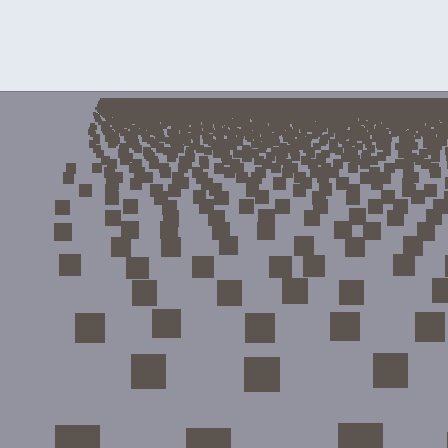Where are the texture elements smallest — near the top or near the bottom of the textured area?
Near the top.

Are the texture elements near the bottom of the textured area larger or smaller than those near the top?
Larger. Near the bottom, elements are closer to the viewer and appear at a bigger on-screen size.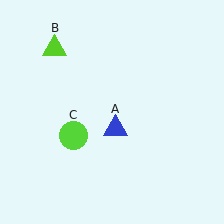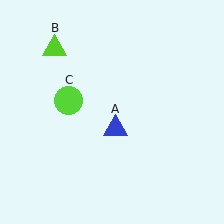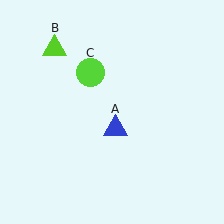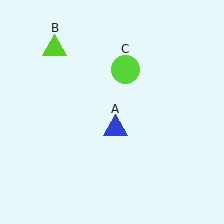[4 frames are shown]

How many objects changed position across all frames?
1 object changed position: lime circle (object C).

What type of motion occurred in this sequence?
The lime circle (object C) rotated clockwise around the center of the scene.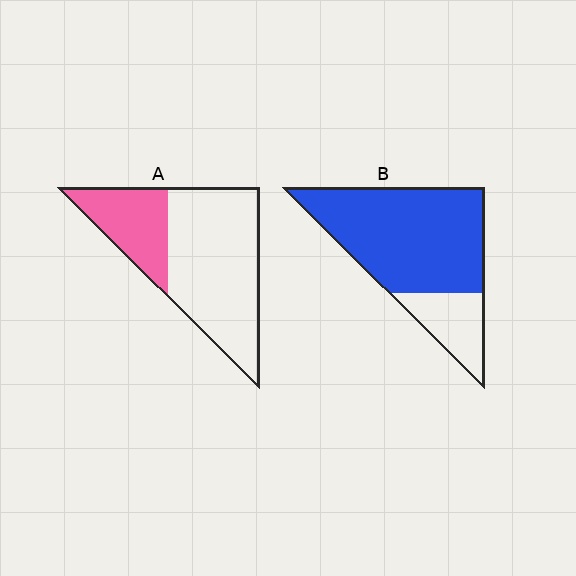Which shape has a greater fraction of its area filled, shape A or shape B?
Shape B.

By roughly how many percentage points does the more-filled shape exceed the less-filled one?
By roughly 45 percentage points (B over A).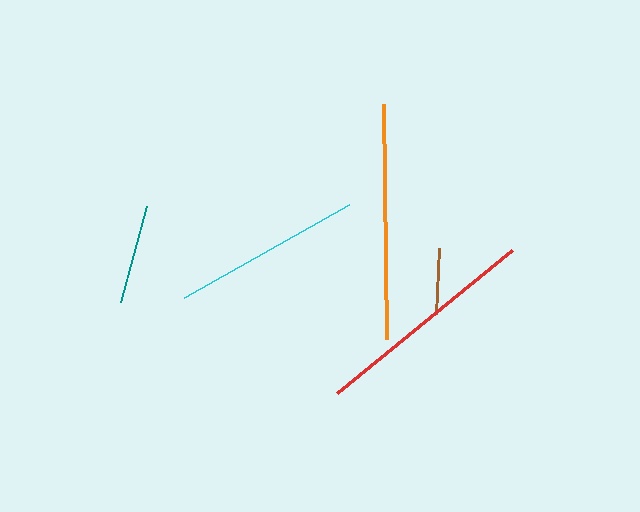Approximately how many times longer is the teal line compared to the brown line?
The teal line is approximately 1.5 times the length of the brown line.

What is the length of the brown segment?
The brown segment is approximately 66 pixels long.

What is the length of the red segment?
The red segment is approximately 225 pixels long.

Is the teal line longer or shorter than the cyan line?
The cyan line is longer than the teal line.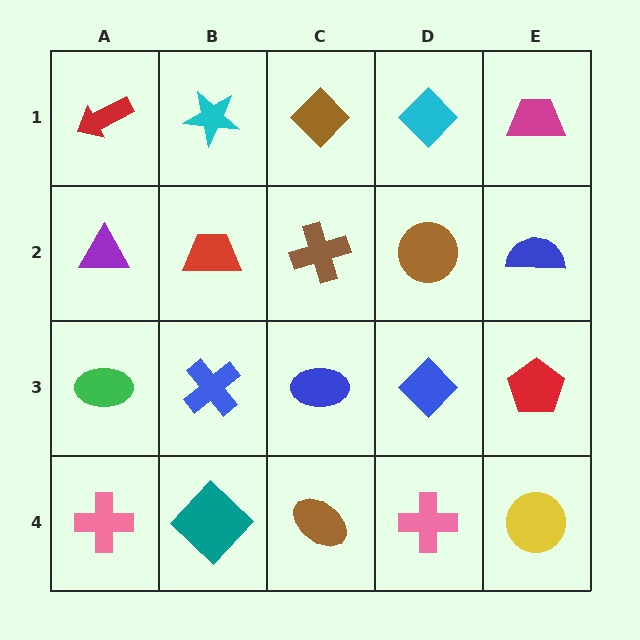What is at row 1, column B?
A cyan star.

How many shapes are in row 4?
5 shapes.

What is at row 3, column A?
A green ellipse.